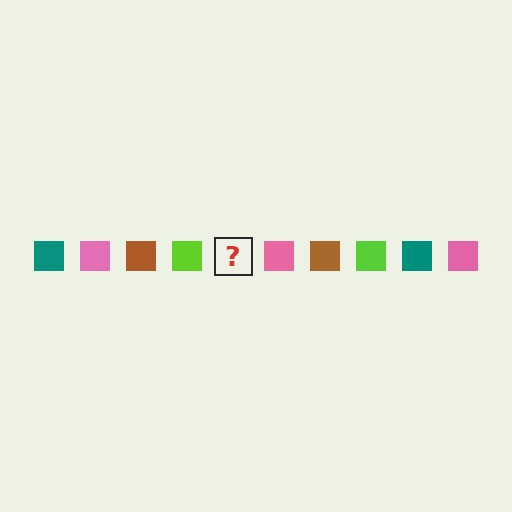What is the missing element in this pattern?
The missing element is a teal square.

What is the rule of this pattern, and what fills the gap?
The rule is that the pattern cycles through teal, pink, brown, lime squares. The gap should be filled with a teal square.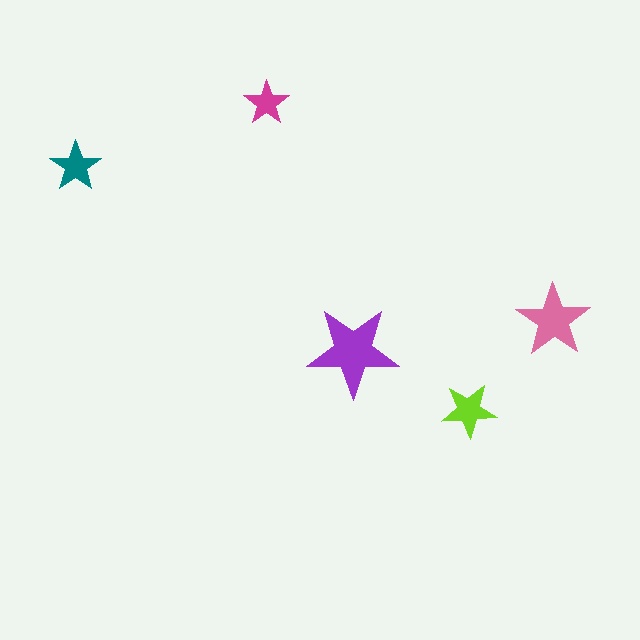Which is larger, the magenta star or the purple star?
The purple one.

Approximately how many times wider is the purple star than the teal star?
About 2 times wider.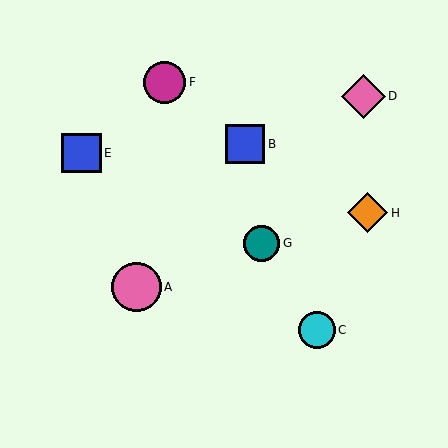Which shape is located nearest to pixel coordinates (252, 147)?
The blue square (labeled B) at (245, 144) is nearest to that location.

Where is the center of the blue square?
The center of the blue square is at (245, 144).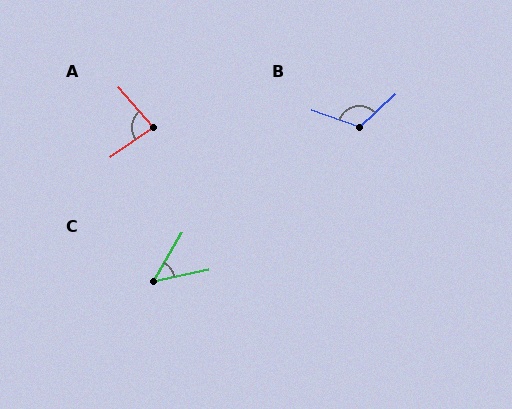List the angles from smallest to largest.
C (47°), A (83°), B (118°).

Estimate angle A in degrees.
Approximately 83 degrees.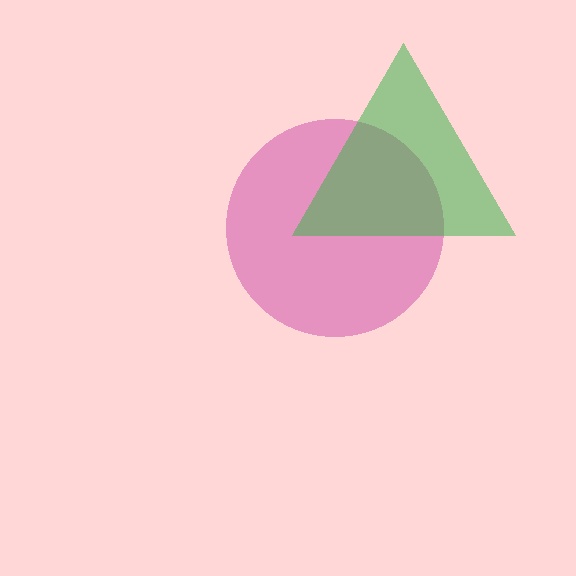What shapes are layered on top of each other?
The layered shapes are: a magenta circle, a green triangle.